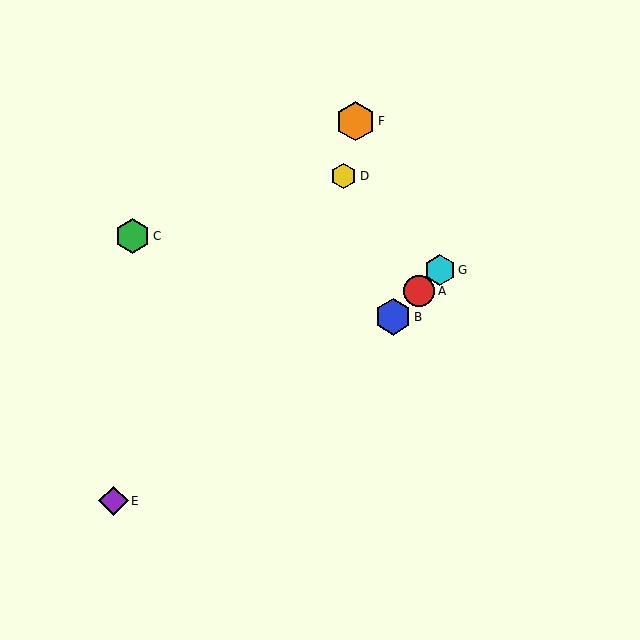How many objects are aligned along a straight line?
3 objects (A, B, G) are aligned along a straight line.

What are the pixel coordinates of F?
Object F is at (356, 121).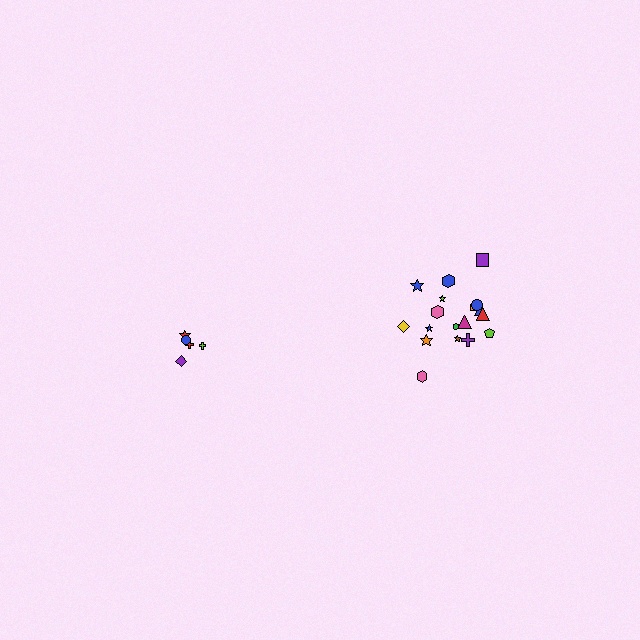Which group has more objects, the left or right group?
The right group.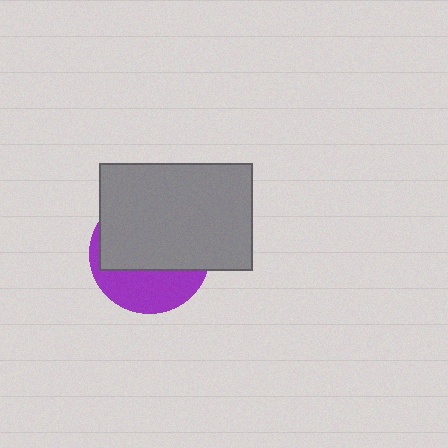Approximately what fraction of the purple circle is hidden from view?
Roughly 65% of the purple circle is hidden behind the gray rectangle.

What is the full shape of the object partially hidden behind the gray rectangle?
The partially hidden object is a purple circle.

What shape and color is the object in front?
The object in front is a gray rectangle.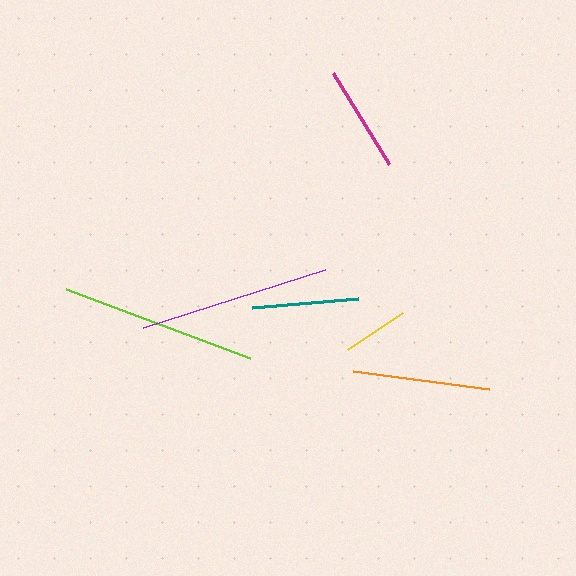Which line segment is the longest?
The lime line is the longest at approximately 196 pixels.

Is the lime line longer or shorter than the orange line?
The lime line is longer than the orange line.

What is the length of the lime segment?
The lime segment is approximately 196 pixels long.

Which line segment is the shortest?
The yellow line is the shortest at approximately 66 pixels.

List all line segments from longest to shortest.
From longest to shortest: lime, purple, orange, magenta, teal, yellow.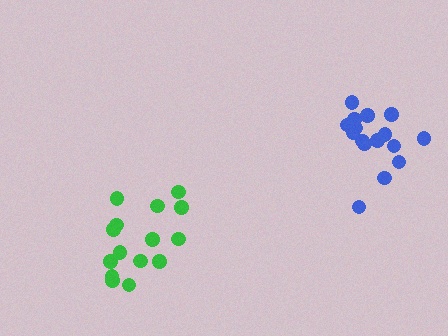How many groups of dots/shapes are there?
There are 2 groups.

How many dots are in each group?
Group 1: 16 dots, Group 2: 15 dots (31 total).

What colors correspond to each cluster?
The clusters are colored: blue, green.